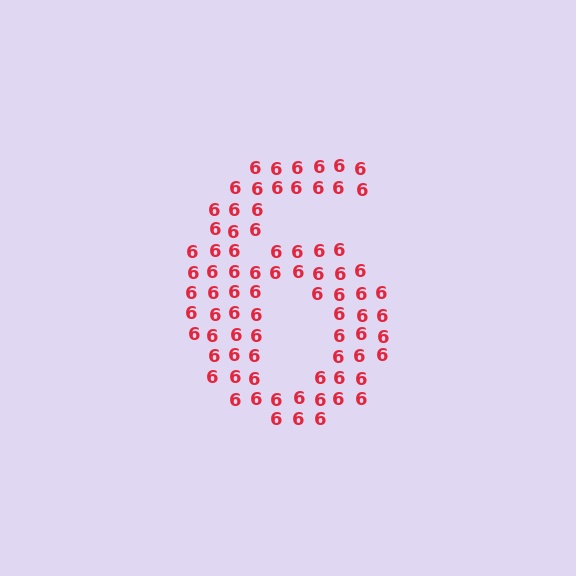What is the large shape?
The large shape is the digit 6.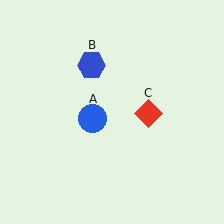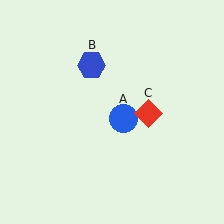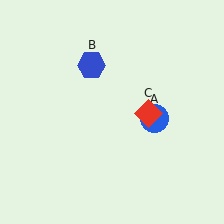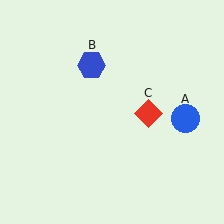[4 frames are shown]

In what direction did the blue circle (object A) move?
The blue circle (object A) moved right.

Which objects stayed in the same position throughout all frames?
Blue hexagon (object B) and red diamond (object C) remained stationary.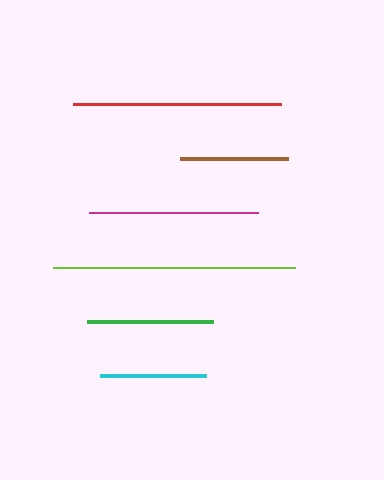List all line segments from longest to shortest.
From longest to shortest: lime, red, magenta, green, brown, cyan.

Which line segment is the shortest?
The cyan line is the shortest at approximately 106 pixels.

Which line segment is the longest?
The lime line is the longest at approximately 242 pixels.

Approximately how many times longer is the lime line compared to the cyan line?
The lime line is approximately 2.3 times the length of the cyan line.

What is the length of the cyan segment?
The cyan segment is approximately 106 pixels long.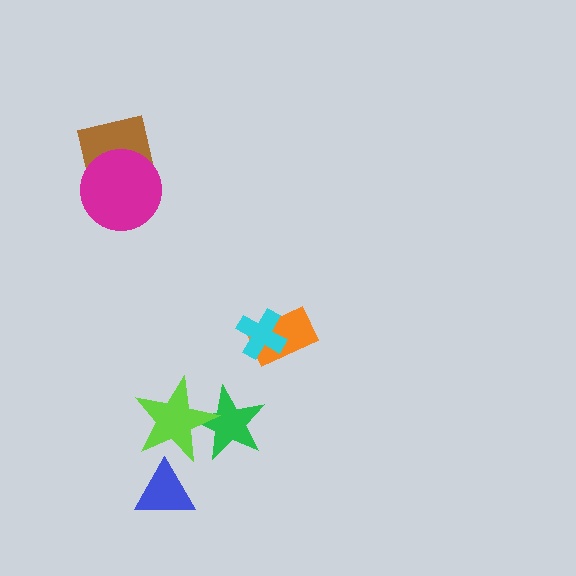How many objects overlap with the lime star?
2 objects overlap with the lime star.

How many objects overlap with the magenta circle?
1 object overlaps with the magenta circle.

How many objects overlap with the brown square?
1 object overlaps with the brown square.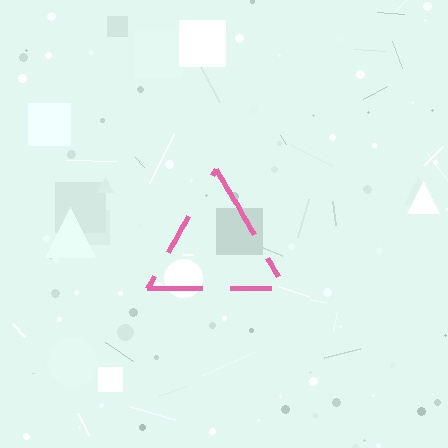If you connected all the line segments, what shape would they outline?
They would outline a triangle.